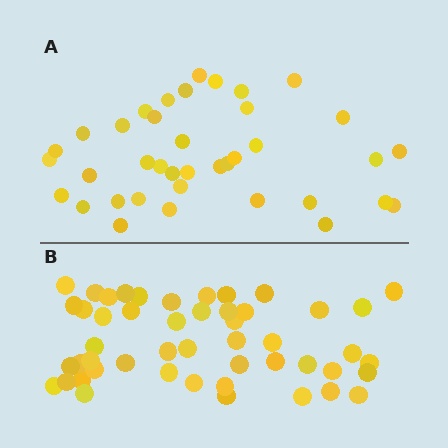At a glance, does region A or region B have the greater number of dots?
Region B (the bottom region) has more dots.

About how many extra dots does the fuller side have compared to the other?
Region B has roughly 12 or so more dots than region A.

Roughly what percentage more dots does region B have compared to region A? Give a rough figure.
About 30% more.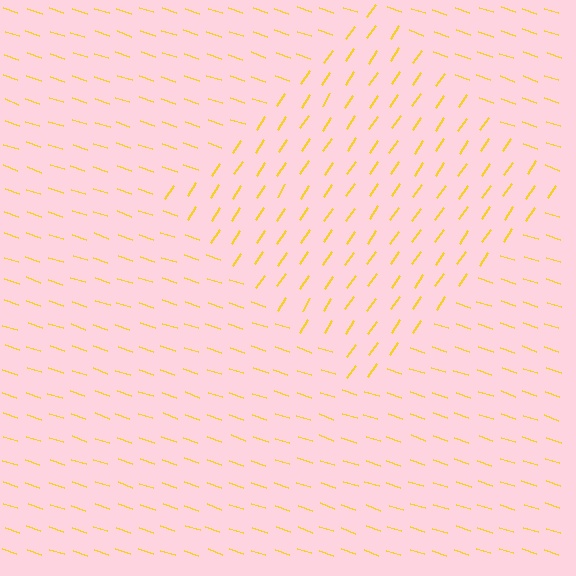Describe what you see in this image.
The image is filled with small yellow line segments. A diamond region in the image has lines oriented differently from the surrounding lines, creating a visible texture boundary.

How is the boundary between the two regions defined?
The boundary is defined purely by a change in line orientation (approximately 74 degrees difference). All lines are the same color and thickness.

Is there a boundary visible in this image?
Yes, there is a texture boundary formed by a change in line orientation.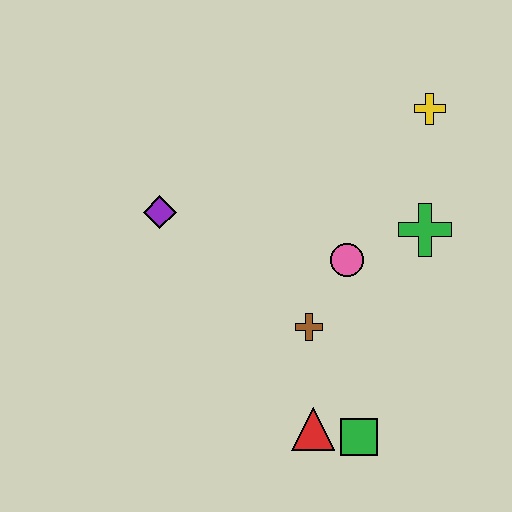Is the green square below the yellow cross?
Yes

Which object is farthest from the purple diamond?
The green square is farthest from the purple diamond.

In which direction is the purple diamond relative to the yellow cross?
The purple diamond is to the left of the yellow cross.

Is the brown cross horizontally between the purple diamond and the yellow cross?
Yes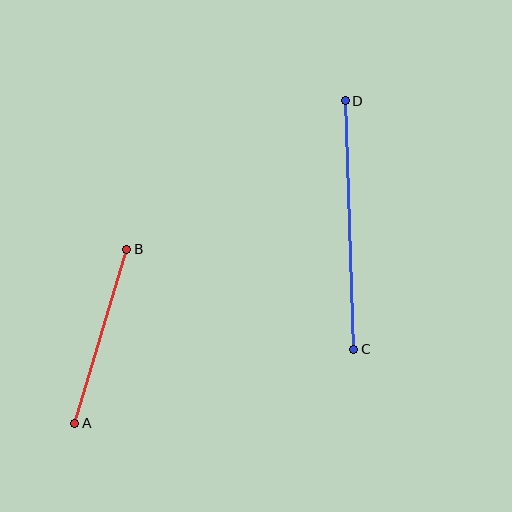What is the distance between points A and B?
The distance is approximately 182 pixels.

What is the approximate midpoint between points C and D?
The midpoint is at approximately (349, 225) pixels.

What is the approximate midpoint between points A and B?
The midpoint is at approximately (101, 336) pixels.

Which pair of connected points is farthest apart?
Points C and D are farthest apart.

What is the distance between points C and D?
The distance is approximately 249 pixels.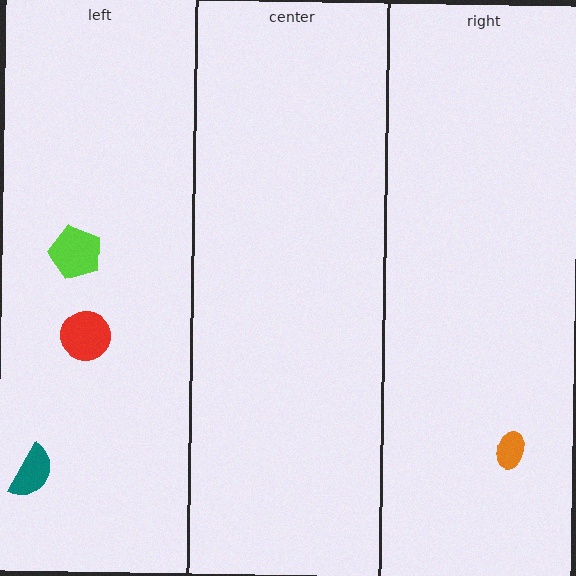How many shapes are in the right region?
1.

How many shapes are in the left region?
3.